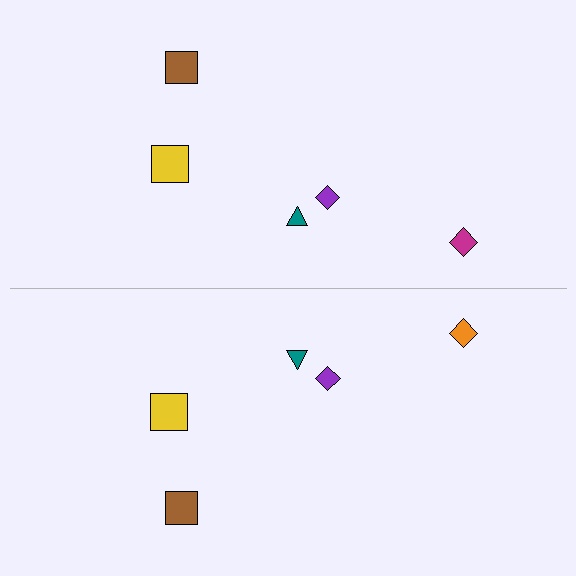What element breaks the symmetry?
The orange diamond on the bottom side breaks the symmetry — its mirror counterpart is magenta.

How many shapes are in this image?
There are 10 shapes in this image.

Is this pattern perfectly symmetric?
No, the pattern is not perfectly symmetric. The orange diamond on the bottom side breaks the symmetry — its mirror counterpart is magenta.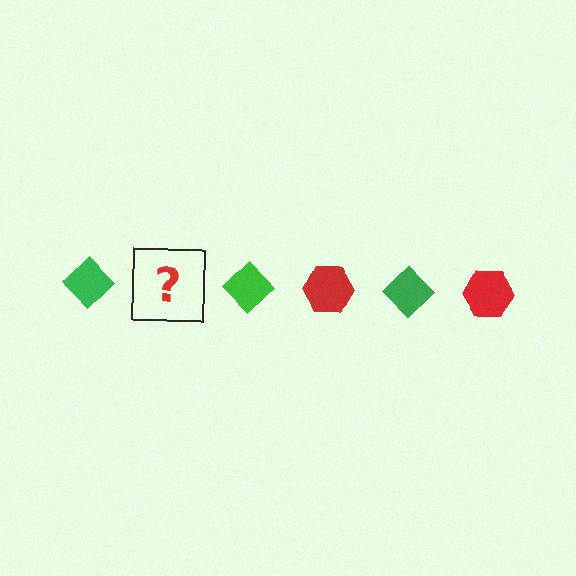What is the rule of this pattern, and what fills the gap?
The rule is that the pattern alternates between green diamond and red hexagon. The gap should be filled with a red hexagon.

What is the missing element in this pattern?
The missing element is a red hexagon.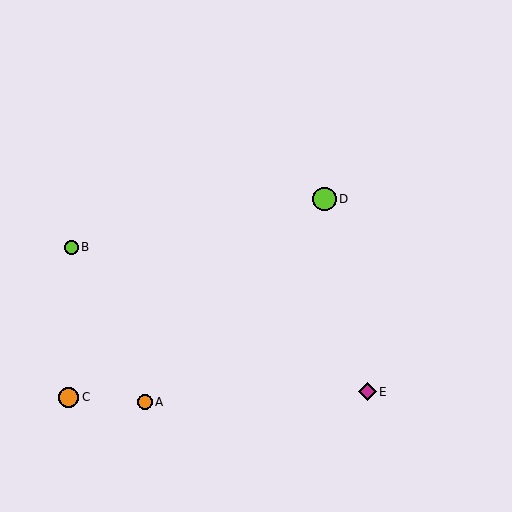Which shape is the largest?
The lime circle (labeled D) is the largest.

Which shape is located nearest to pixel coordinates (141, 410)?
The orange circle (labeled A) at (145, 402) is nearest to that location.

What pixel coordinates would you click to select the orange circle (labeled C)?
Click at (69, 397) to select the orange circle C.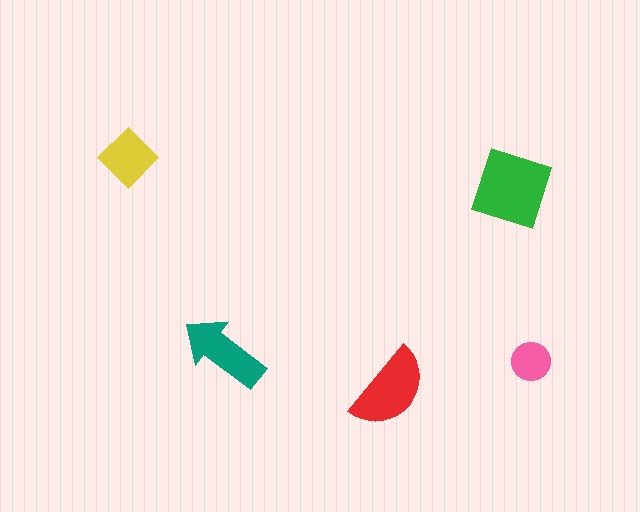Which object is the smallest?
The pink circle.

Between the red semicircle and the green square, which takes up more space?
The green square.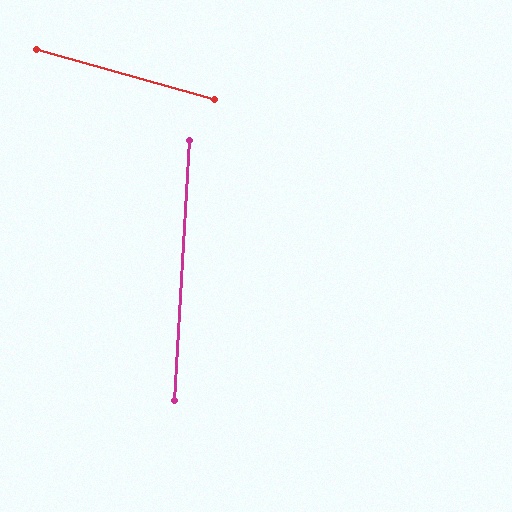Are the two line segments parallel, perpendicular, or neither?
Neither parallel nor perpendicular — they differ by about 78°.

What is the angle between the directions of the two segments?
Approximately 78 degrees.